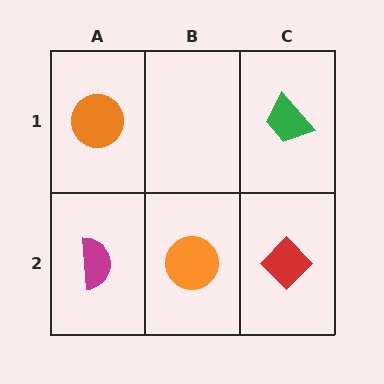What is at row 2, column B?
An orange circle.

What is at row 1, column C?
A green trapezoid.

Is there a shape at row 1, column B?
No, that cell is empty.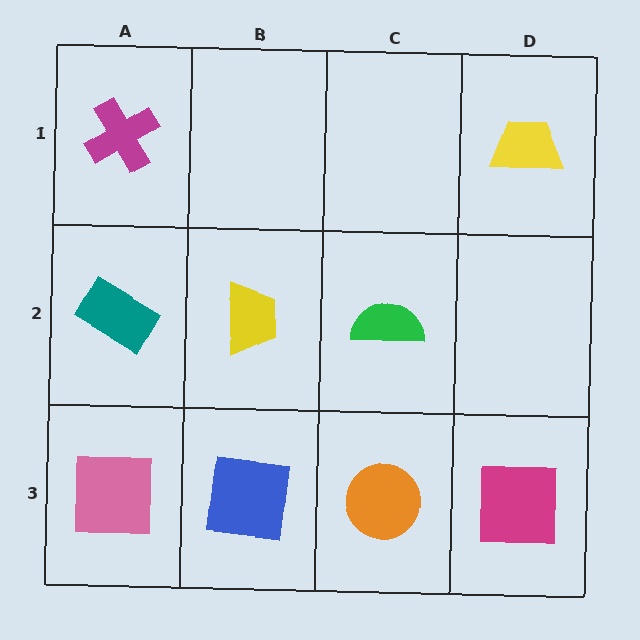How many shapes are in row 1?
2 shapes.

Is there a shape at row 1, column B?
No, that cell is empty.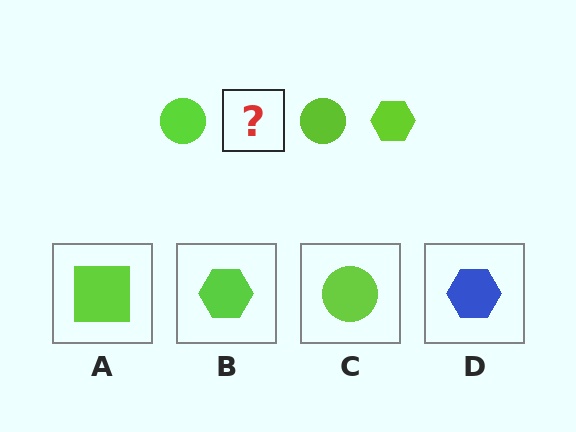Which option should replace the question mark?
Option B.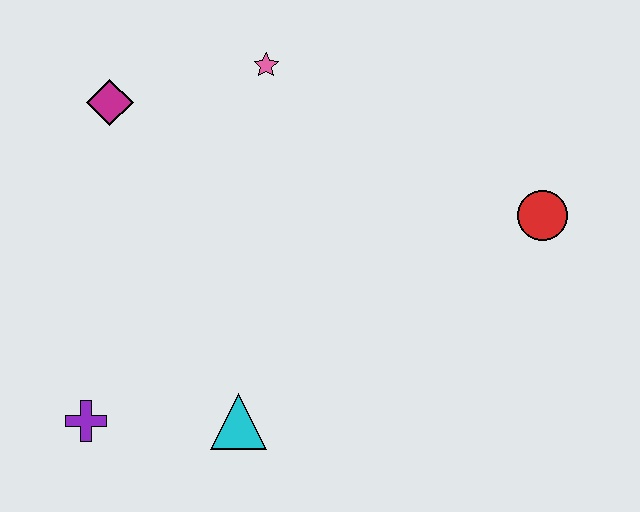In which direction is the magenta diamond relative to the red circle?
The magenta diamond is to the left of the red circle.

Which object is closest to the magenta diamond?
The pink star is closest to the magenta diamond.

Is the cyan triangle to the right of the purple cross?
Yes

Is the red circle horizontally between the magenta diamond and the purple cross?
No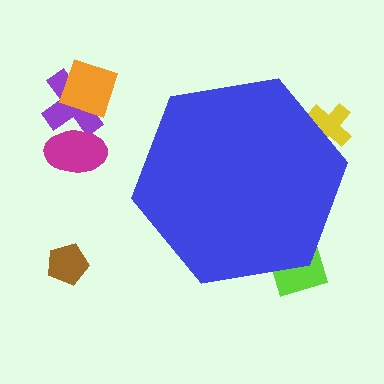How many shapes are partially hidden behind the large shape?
2 shapes are partially hidden.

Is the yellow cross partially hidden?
Yes, the yellow cross is partially hidden behind the blue hexagon.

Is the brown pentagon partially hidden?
No, the brown pentagon is fully visible.